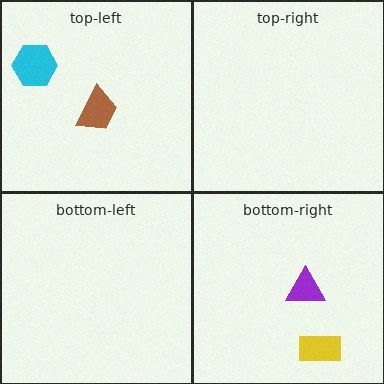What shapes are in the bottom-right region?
The purple triangle, the yellow rectangle.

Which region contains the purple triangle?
The bottom-right region.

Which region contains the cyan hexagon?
The top-left region.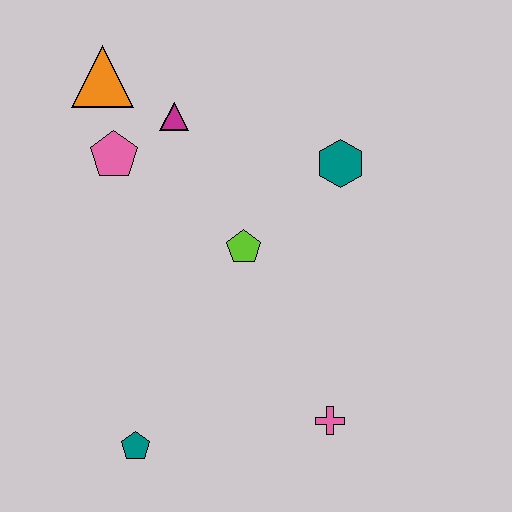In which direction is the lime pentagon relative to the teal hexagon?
The lime pentagon is to the left of the teal hexagon.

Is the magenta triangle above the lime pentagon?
Yes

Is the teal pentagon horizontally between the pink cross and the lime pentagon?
No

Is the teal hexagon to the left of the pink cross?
No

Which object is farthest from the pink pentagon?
The pink cross is farthest from the pink pentagon.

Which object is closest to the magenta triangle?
The pink pentagon is closest to the magenta triangle.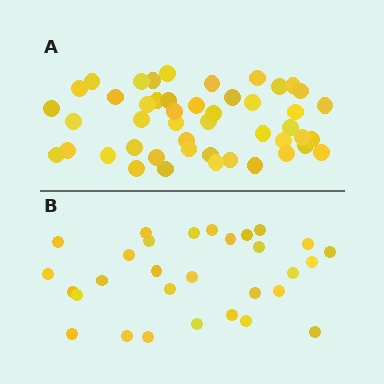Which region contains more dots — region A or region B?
Region A (the top region) has more dots.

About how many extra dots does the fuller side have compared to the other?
Region A has approximately 15 more dots than region B.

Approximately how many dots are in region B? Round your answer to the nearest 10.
About 30 dots.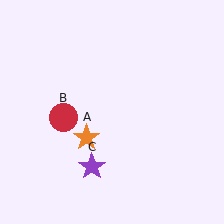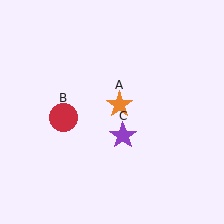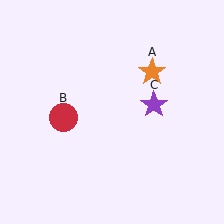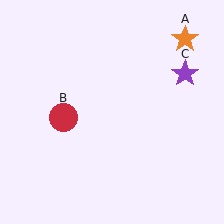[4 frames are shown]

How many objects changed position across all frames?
2 objects changed position: orange star (object A), purple star (object C).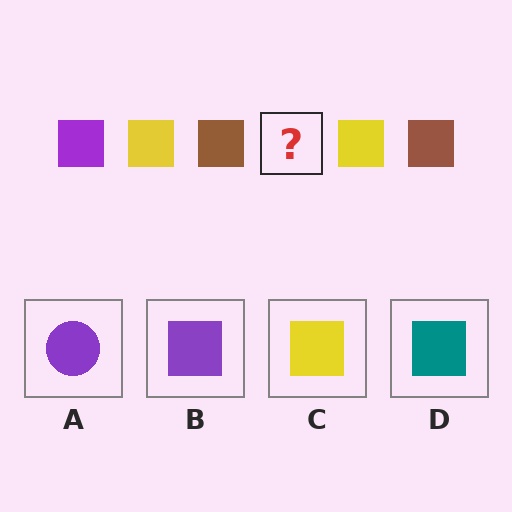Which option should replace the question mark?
Option B.